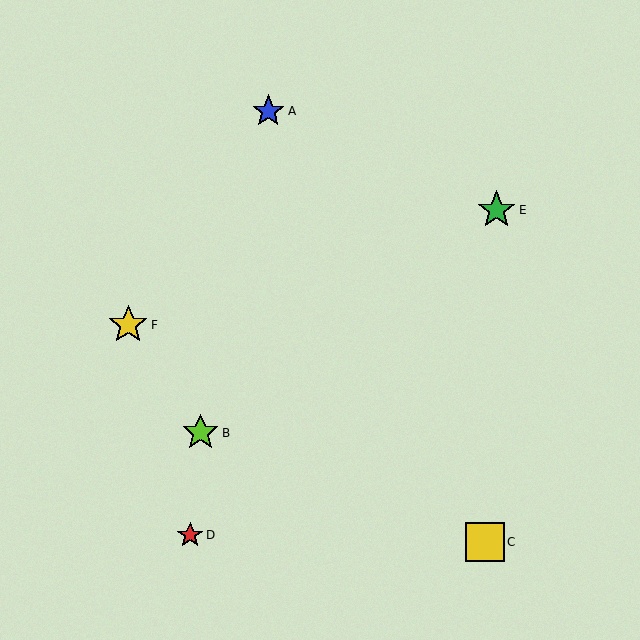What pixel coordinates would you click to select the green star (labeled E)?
Click at (497, 210) to select the green star E.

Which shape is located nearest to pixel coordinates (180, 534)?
The red star (labeled D) at (190, 535) is nearest to that location.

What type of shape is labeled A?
Shape A is a blue star.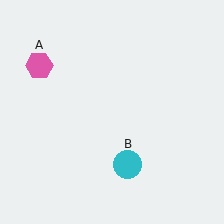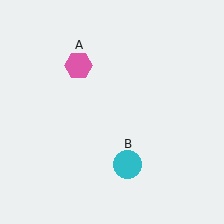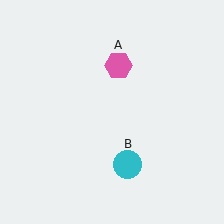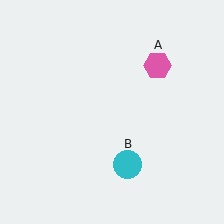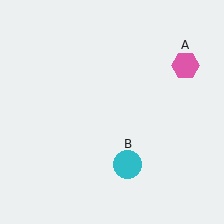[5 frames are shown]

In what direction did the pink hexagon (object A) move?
The pink hexagon (object A) moved right.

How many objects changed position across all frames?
1 object changed position: pink hexagon (object A).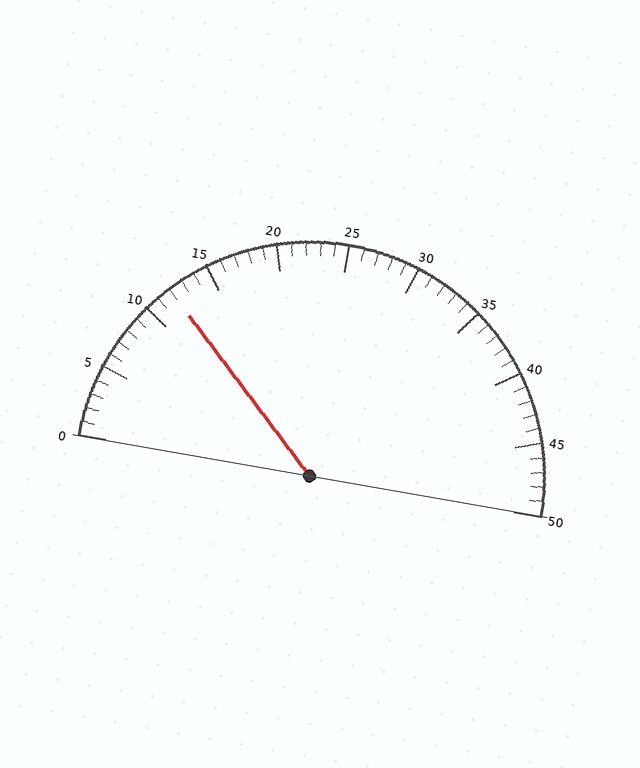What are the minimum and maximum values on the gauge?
The gauge ranges from 0 to 50.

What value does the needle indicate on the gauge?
The needle indicates approximately 12.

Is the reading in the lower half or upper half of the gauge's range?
The reading is in the lower half of the range (0 to 50).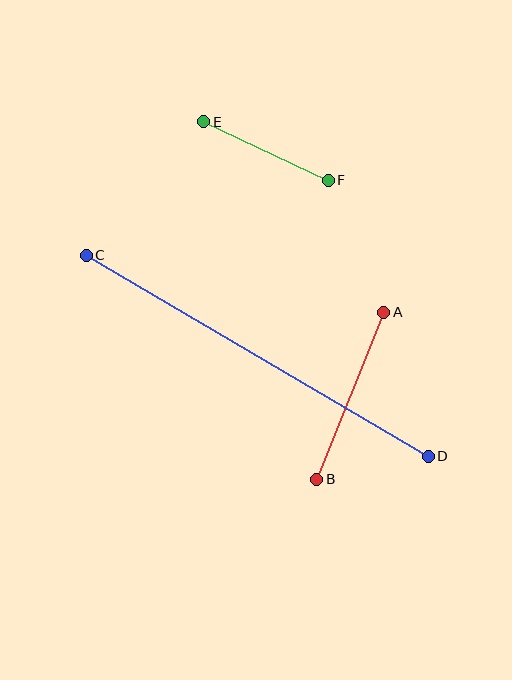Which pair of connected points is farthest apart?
Points C and D are farthest apart.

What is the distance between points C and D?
The distance is approximately 397 pixels.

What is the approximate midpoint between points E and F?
The midpoint is at approximately (266, 151) pixels.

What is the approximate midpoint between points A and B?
The midpoint is at approximately (350, 396) pixels.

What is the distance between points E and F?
The distance is approximately 137 pixels.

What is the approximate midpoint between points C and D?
The midpoint is at approximately (257, 356) pixels.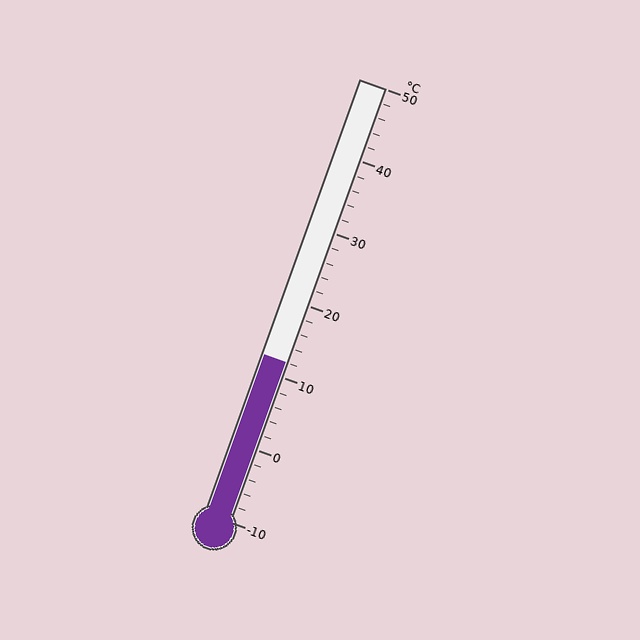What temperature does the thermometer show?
The thermometer shows approximately 12°C.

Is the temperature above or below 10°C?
The temperature is above 10°C.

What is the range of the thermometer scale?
The thermometer scale ranges from -10°C to 50°C.